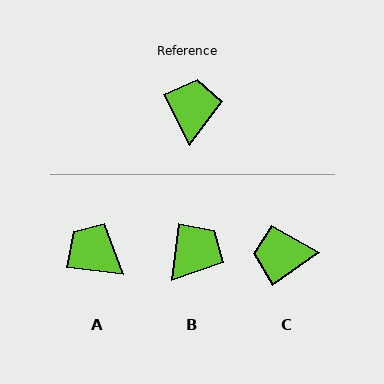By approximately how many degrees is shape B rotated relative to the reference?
Approximately 34 degrees clockwise.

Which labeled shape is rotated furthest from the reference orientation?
C, about 98 degrees away.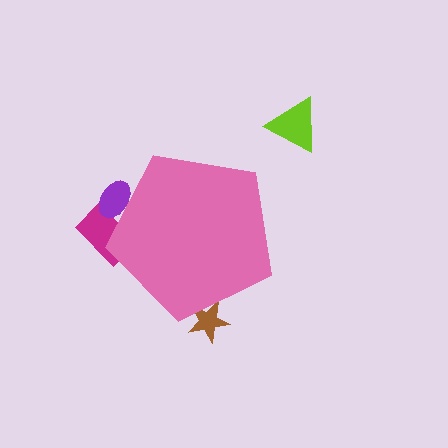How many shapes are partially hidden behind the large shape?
3 shapes are partially hidden.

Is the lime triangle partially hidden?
No, the lime triangle is fully visible.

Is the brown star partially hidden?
Yes, the brown star is partially hidden behind the pink pentagon.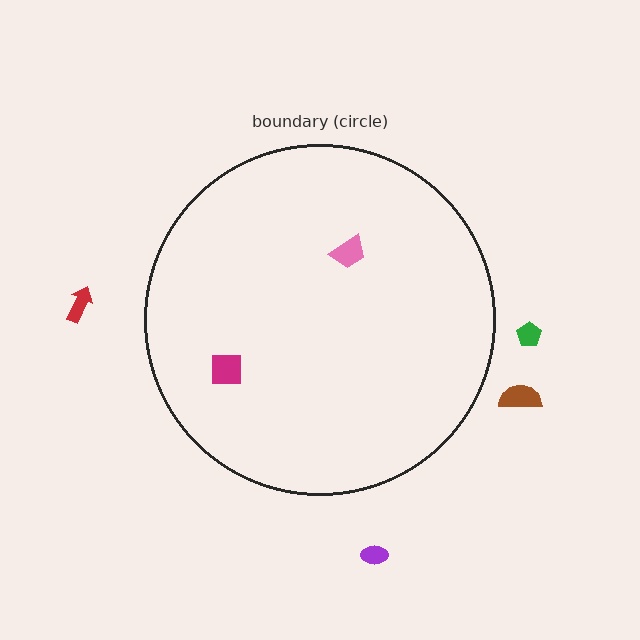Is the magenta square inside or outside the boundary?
Inside.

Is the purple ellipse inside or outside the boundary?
Outside.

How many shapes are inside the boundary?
2 inside, 4 outside.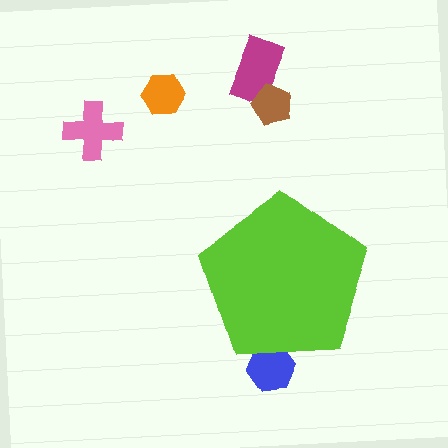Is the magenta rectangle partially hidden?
No, the magenta rectangle is fully visible.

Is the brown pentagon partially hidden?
No, the brown pentagon is fully visible.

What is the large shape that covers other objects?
A lime pentagon.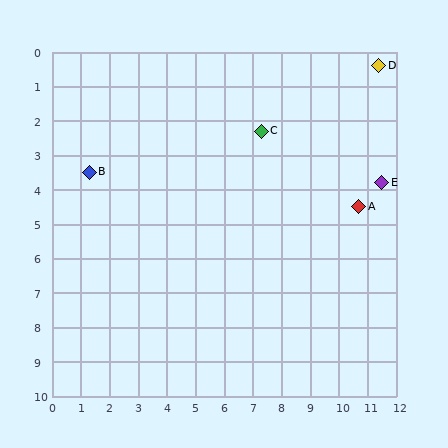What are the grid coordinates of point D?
Point D is at approximately (11.4, 0.4).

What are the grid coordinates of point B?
Point B is at approximately (1.3, 3.5).